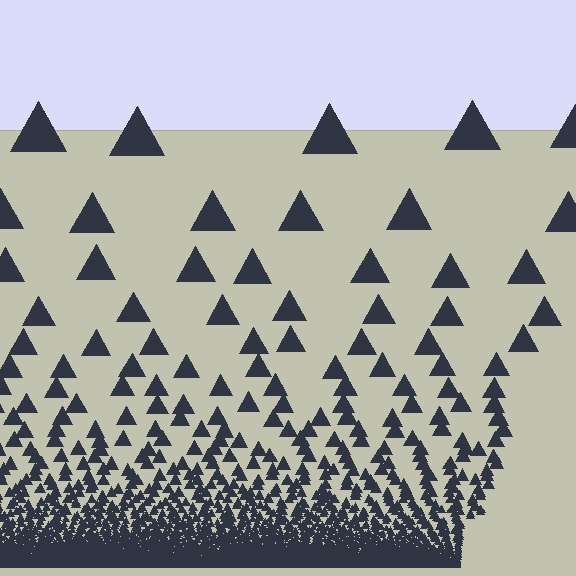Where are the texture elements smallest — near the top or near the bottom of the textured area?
Near the bottom.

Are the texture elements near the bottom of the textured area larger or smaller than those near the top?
Smaller. The gradient is inverted — elements near the bottom are smaller and denser.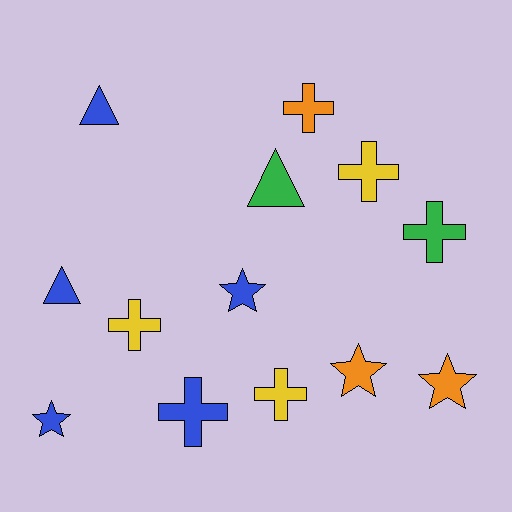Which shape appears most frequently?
Cross, with 6 objects.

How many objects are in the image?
There are 13 objects.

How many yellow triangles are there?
There are no yellow triangles.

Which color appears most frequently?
Blue, with 5 objects.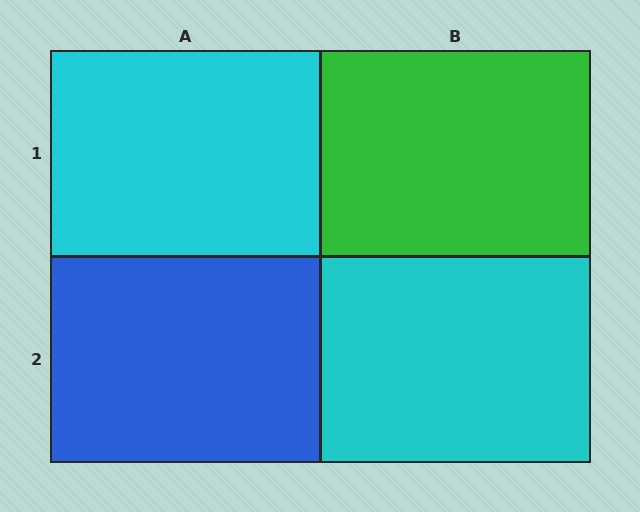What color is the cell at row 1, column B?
Green.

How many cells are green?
1 cell is green.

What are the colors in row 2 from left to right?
Blue, cyan.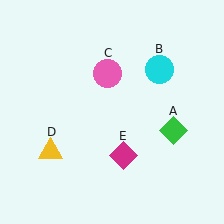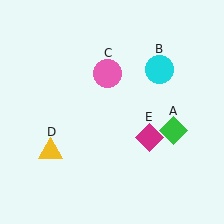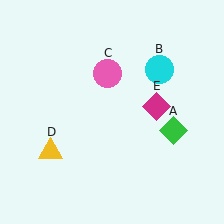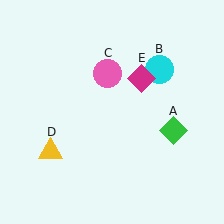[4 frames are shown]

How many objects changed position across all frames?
1 object changed position: magenta diamond (object E).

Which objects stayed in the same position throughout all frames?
Green diamond (object A) and cyan circle (object B) and pink circle (object C) and yellow triangle (object D) remained stationary.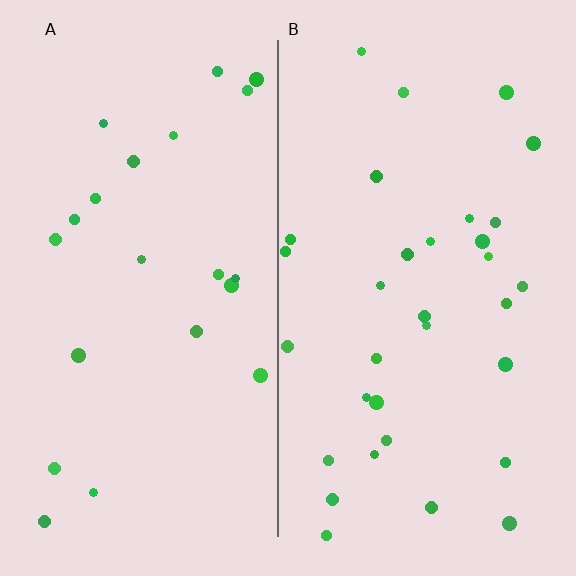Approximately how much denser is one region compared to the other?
Approximately 1.5× — region B over region A.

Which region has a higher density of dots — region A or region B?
B (the right).